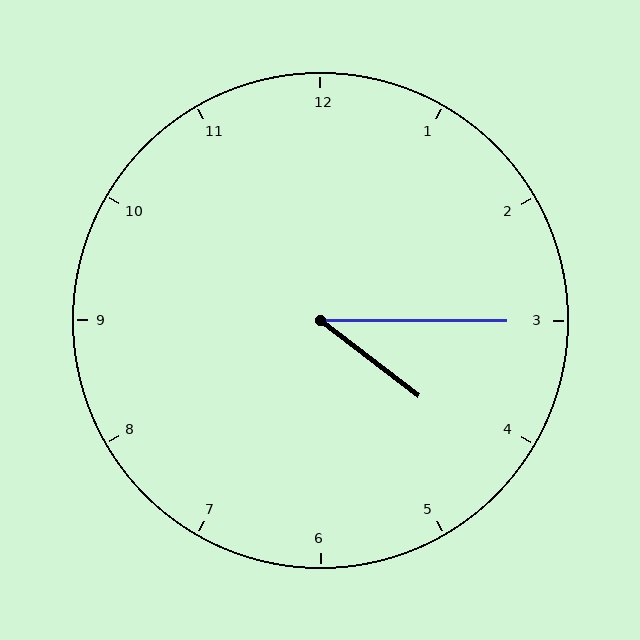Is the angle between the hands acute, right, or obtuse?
It is acute.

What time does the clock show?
4:15.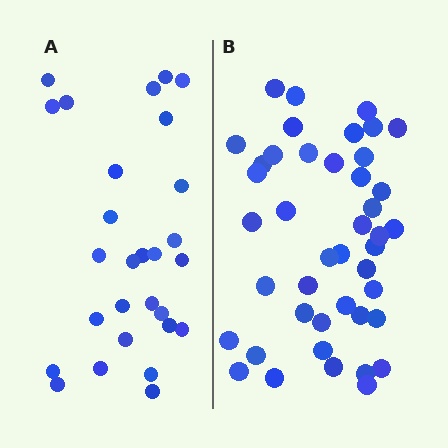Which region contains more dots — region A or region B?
Region B (the right region) has more dots.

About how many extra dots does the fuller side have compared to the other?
Region B has approximately 15 more dots than region A.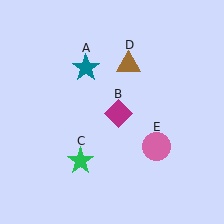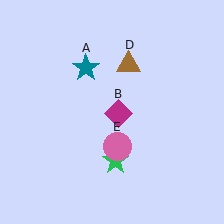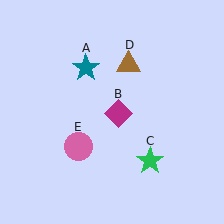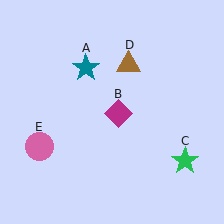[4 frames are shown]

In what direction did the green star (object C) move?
The green star (object C) moved right.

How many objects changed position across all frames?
2 objects changed position: green star (object C), pink circle (object E).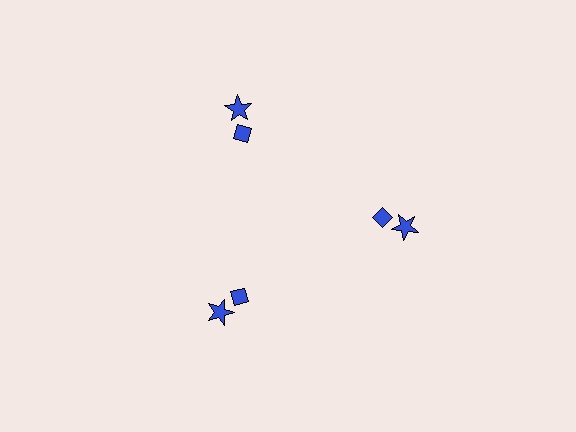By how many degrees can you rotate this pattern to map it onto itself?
The pattern maps onto itself every 120 degrees of rotation.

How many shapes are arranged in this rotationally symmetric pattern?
There are 6 shapes, arranged in 3 groups of 2.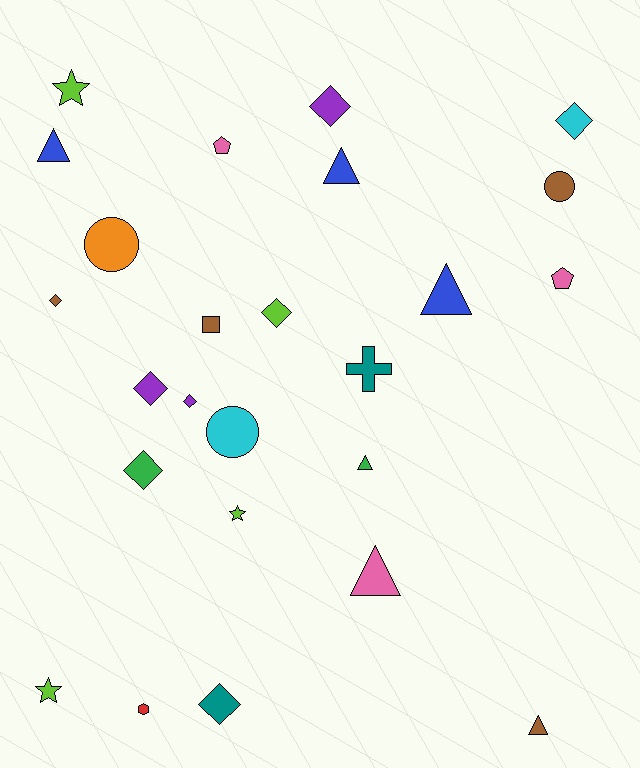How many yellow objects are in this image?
There are no yellow objects.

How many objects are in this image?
There are 25 objects.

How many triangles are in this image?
There are 6 triangles.